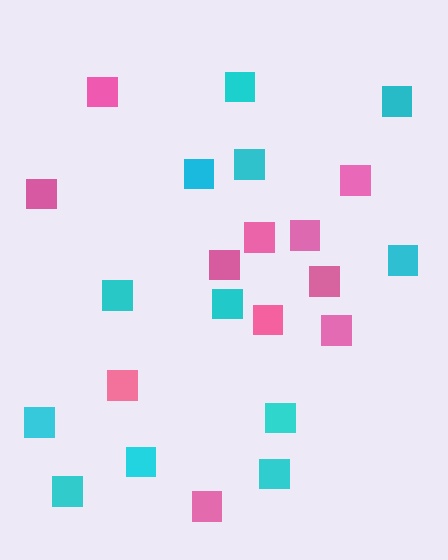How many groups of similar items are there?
There are 2 groups: one group of cyan squares (12) and one group of pink squares (11).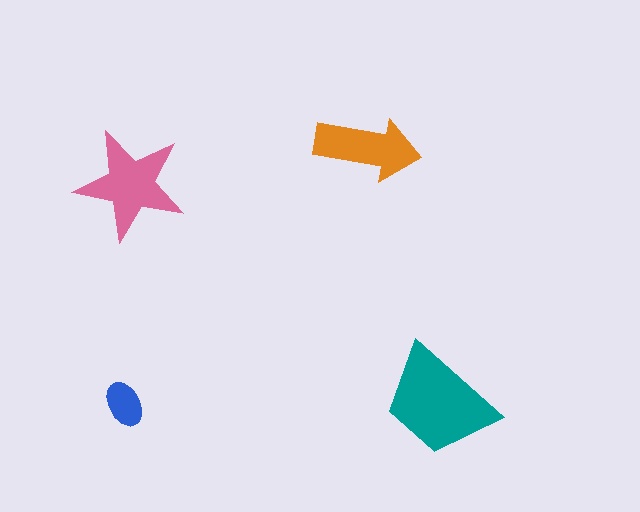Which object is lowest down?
The teal trapezoid is bottommost.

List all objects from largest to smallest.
The teal trapezoid, the pink star, the orange arrow, the blue ellipse.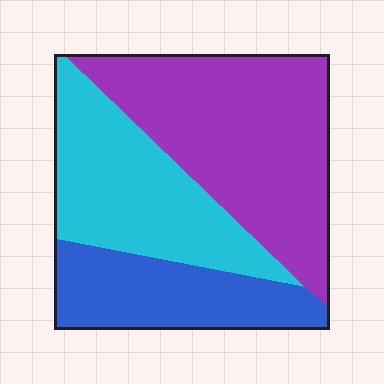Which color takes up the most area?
Purple, at roughly 45%.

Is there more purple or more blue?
Purple.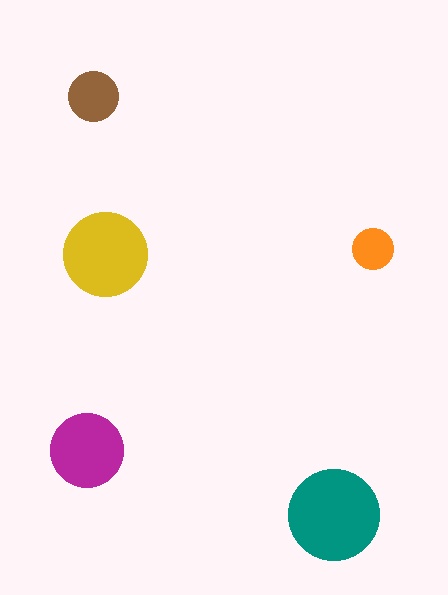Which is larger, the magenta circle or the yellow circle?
The yellow one.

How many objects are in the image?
There are 5 objects in the image.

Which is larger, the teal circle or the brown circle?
The teal one.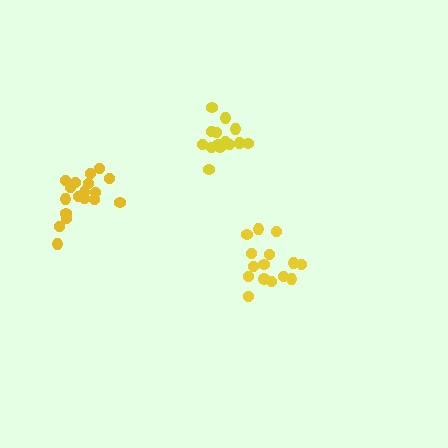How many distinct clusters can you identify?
There are 3 distinct clusters.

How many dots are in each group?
Group 1: 16 dots, Group 2: 18 dots, Group 3: 14 dots (48 total).